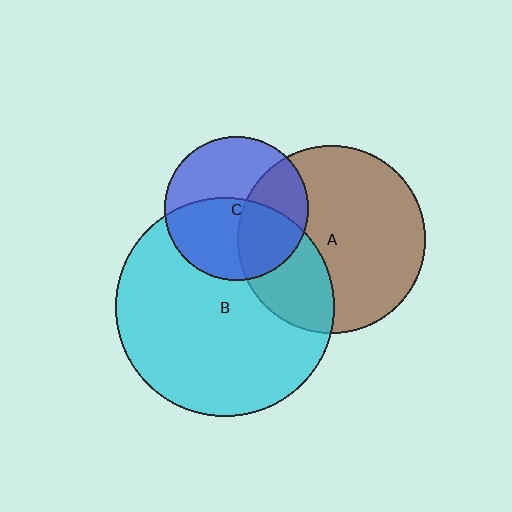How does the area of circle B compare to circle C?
Approximately 2.3 times.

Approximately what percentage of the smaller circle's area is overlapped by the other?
Approximately 50%.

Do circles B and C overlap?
Yes.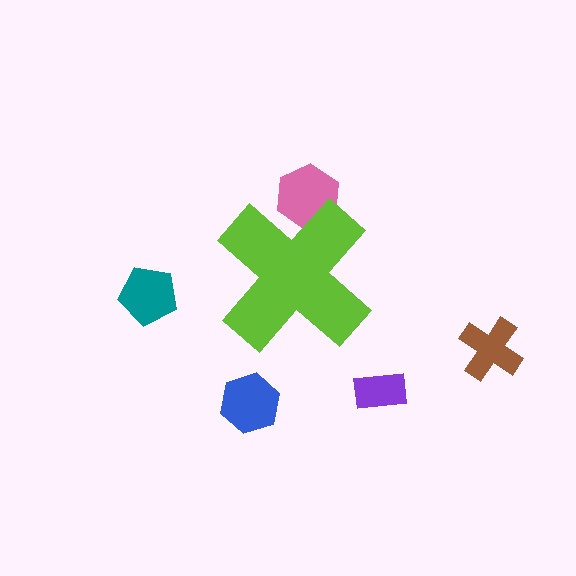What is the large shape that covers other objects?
A lime cross.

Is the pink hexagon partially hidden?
Yes, the pink hexagon is partially hidden behind the lime cross.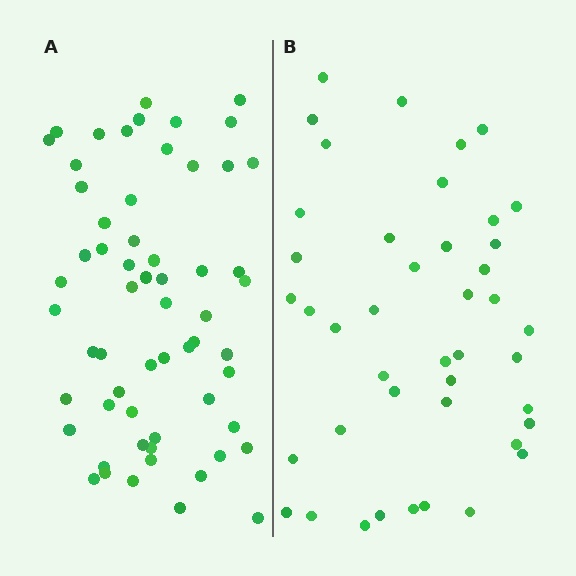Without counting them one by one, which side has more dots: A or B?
Region A (the left region) has more dots.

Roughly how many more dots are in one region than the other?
Region A has approximately 15 more dots than region B.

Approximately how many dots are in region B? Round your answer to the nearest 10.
About 40 dots. (The exact count is 43, which rounds to 40.)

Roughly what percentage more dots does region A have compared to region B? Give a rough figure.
About 40% more.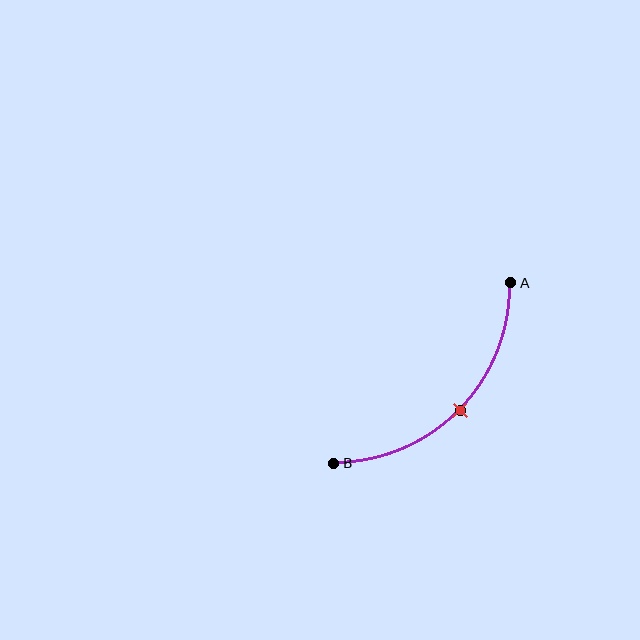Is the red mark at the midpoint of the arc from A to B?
Yes. The red mark lies on the arc at equal arc-length from both A and B — it is the arc midpoint.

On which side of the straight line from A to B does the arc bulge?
The arc bulges below and to the right of the straight line connecting A and B.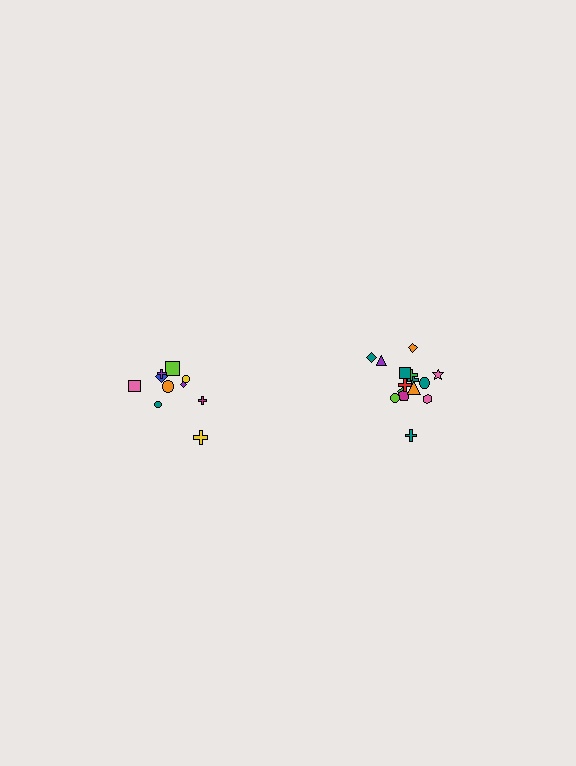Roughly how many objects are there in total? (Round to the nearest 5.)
Roughly 25 objects in total.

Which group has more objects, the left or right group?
The right group.